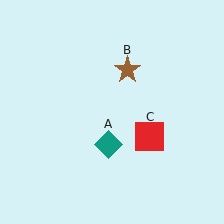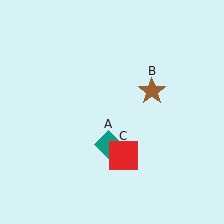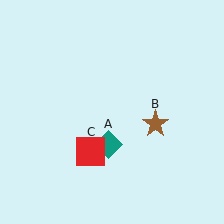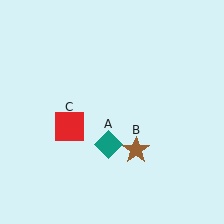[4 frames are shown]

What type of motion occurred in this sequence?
The brown star (object B), red square (object C) rotated clockwise around the center of the scene.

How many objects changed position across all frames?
2 objects changed position: brown star (object B), red square (object C).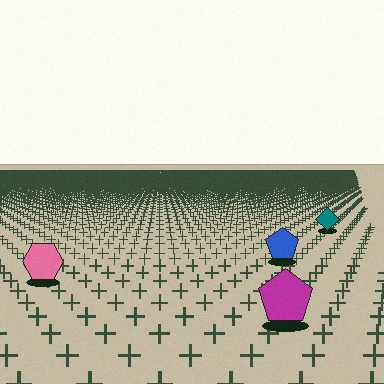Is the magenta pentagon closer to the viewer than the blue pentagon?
Yes. The magenta pentagon is closer — you can tell from the texture gradient: the ground texture is coarser near it.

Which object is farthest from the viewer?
The teal diamond is farthest from the viewer. It appears smaller and the ground texture around it is denser.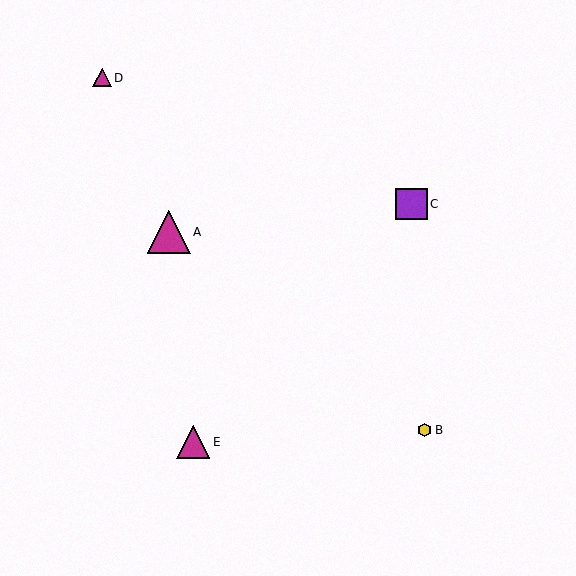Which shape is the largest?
The magenta triangle (labeled A) is the largest.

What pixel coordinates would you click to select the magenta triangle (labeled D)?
Click at (102, 78) to select the magenta triangle D.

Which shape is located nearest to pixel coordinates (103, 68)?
The magenta triangle (labeled D) at (102, 78) is nearest to that location.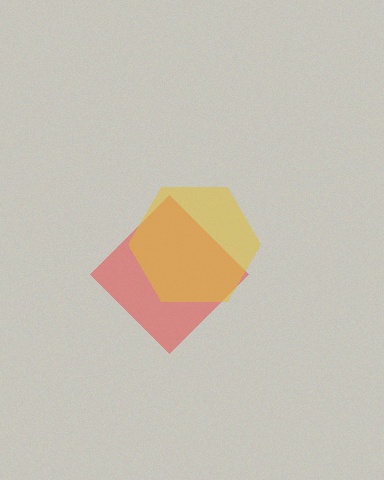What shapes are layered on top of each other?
The layered shapes are: a red diamond, a yellow hexagon.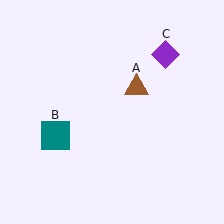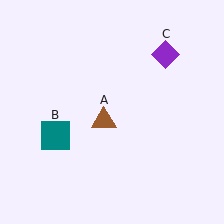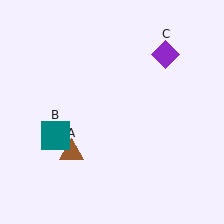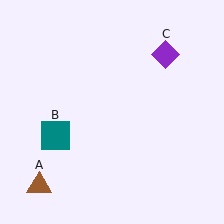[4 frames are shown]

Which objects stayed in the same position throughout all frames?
Teal square (object B) and purple diamond (object C) remained stationary.